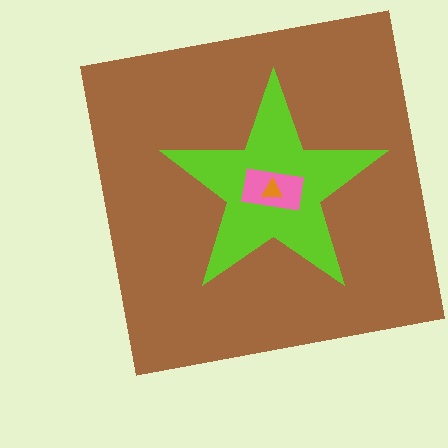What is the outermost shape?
The brown square.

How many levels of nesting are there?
4.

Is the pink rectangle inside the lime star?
Yes.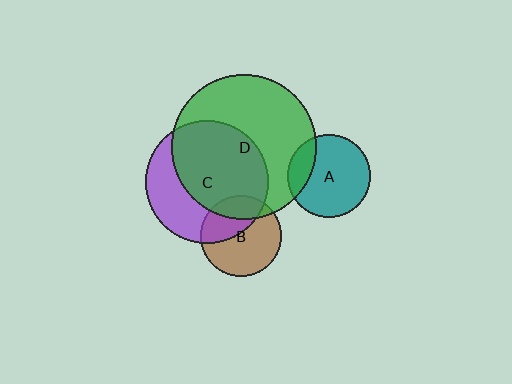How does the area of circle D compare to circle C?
Approximately 1.4 times.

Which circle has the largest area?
Circle D (green).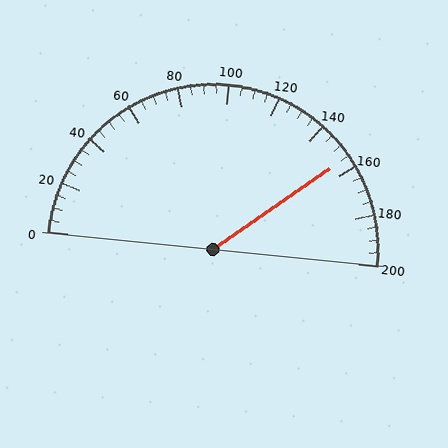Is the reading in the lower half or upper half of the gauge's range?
The reading is in the upper half of the range (0 to 200).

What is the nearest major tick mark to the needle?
The nearest major tick mark is 160.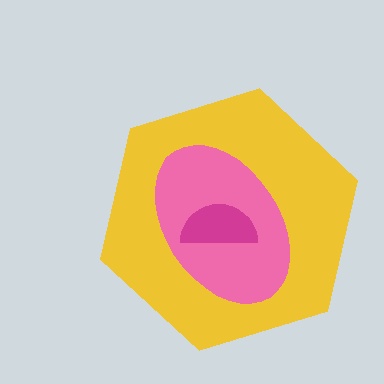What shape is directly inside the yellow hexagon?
The pink ellipse.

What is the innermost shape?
The magenta semicircle.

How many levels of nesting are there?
3.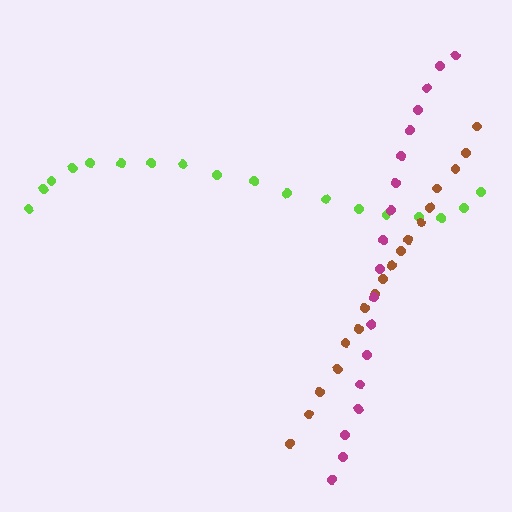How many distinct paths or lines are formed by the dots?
There are 3 distinct paths.